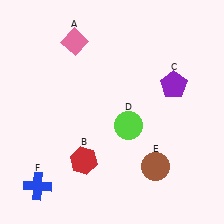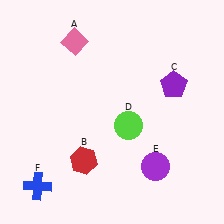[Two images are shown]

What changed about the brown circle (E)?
In Image 1, E is brown. In Image 2, it changed to purple.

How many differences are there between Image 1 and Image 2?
There is 1 difference between the two images.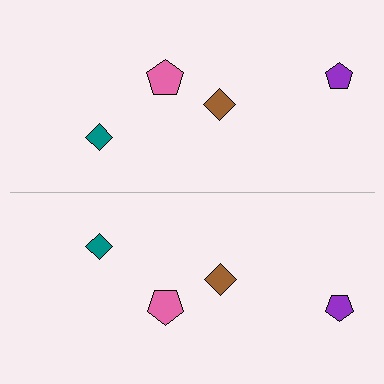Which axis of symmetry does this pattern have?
The pattern has a horizontal axis of symmetry running through the center of the image.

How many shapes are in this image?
There are 8 shapes in this image.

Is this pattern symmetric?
Yes, this pattern has bilateral (reflection) symmetry.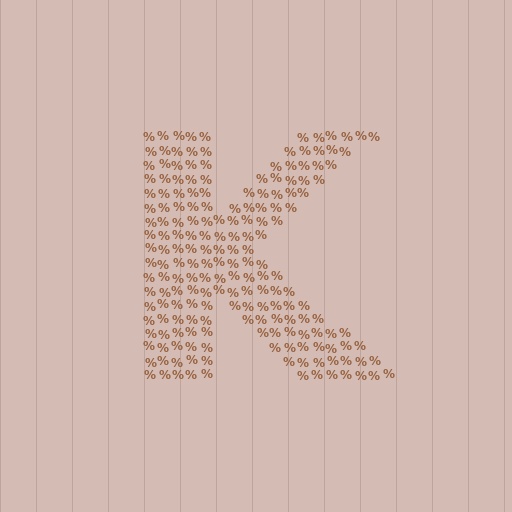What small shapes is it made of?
It is made of small percent signs.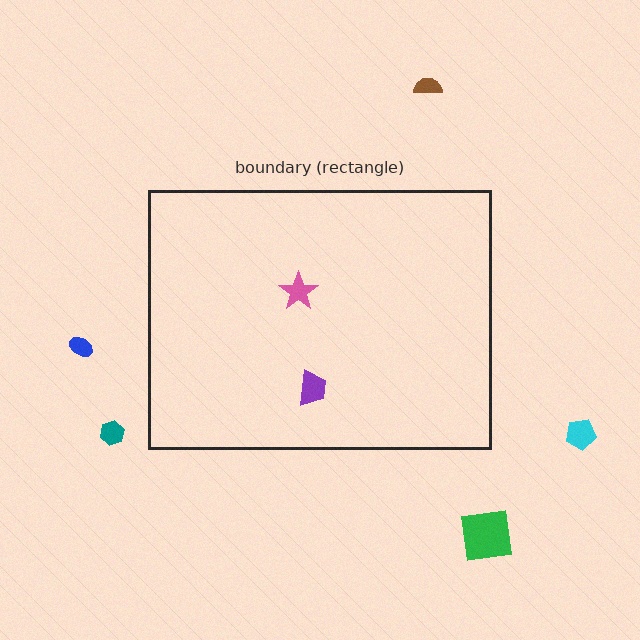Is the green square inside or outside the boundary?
Outside.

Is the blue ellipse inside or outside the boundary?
Outside.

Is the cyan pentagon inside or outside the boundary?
Outside.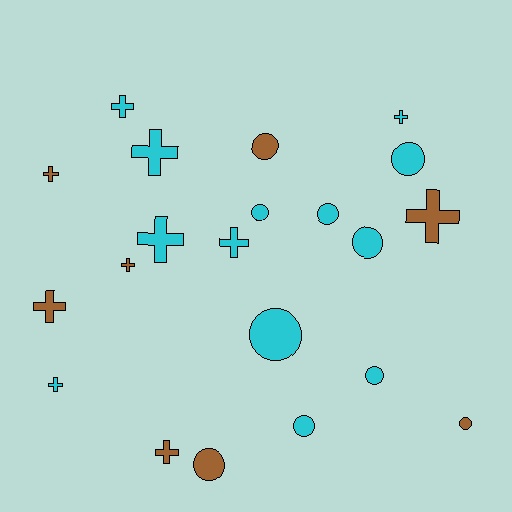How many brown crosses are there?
There are 5 brown crosses.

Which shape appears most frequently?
Cross, with 11 objects.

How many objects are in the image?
There are 21 objects.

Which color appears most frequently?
Cyan, with 13 objects.